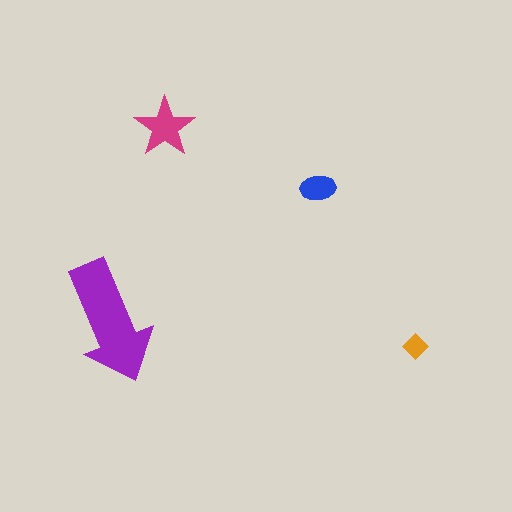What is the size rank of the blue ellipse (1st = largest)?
3rd.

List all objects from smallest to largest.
The orange diamond, the blue ellipse, the magenta star, the purple arrow.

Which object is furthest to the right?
The orange diamond is rightmost.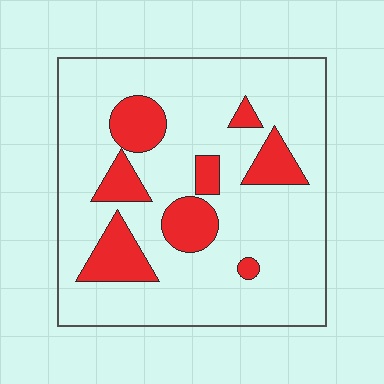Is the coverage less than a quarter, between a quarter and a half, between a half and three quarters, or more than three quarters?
Less than a quarter.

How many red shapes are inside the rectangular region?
8.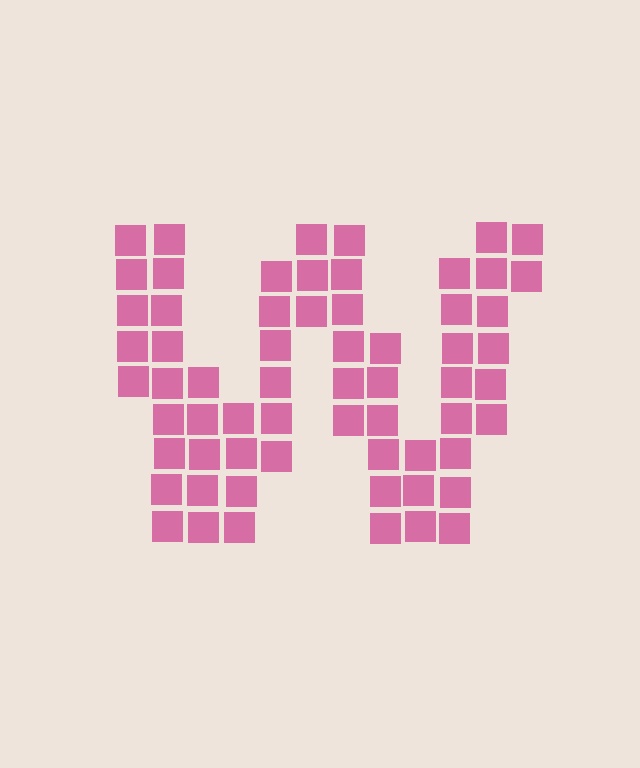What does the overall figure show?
The overall figure shows the letter W.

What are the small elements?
The small elements are squares.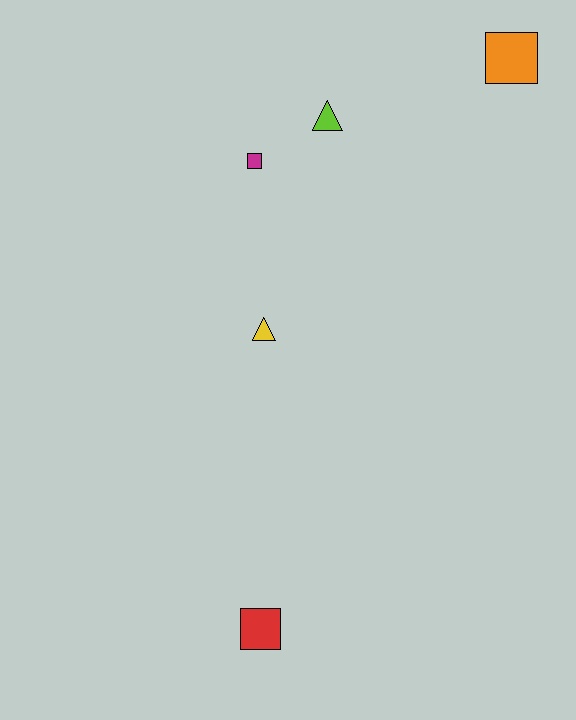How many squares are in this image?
There are 3 squares.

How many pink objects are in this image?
There are no pink objects.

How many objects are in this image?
There are 5 objects.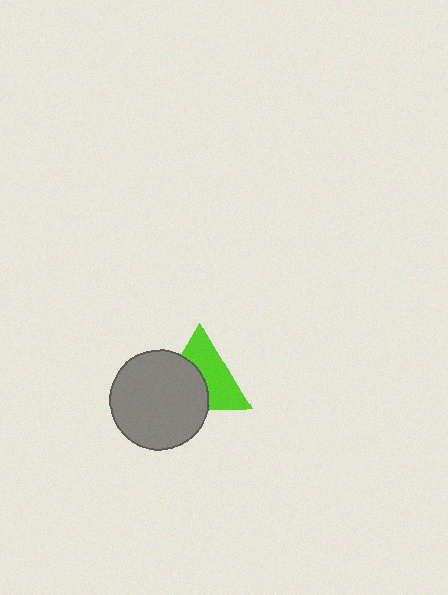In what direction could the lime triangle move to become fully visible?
The lime triangle could move toward the upper-right. That would shift it out from behind the gray circle entirely.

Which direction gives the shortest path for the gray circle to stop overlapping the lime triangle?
Moving toward the lower-left gives the shortest separation.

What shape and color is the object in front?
The object in front is a gray circle.